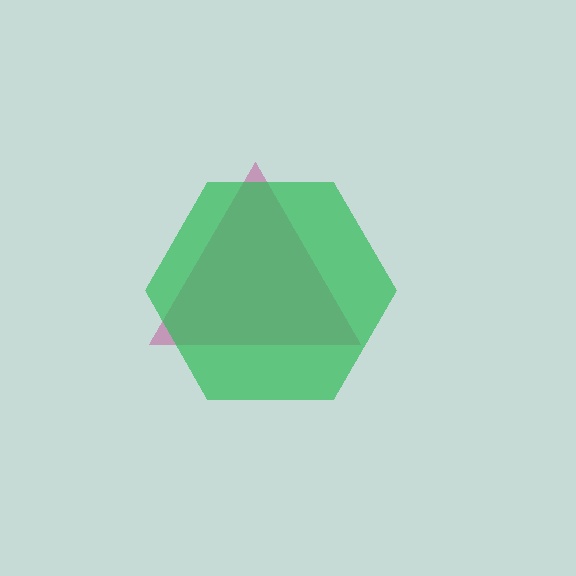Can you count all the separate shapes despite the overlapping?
Yes, there are 2 separate shapes.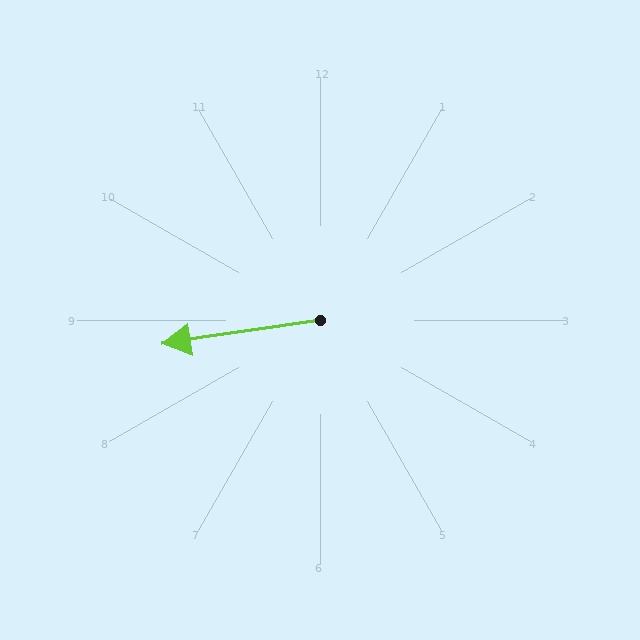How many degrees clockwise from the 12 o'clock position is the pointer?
Approximately 261 degrees.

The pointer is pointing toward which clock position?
Roughly 9 o'clock.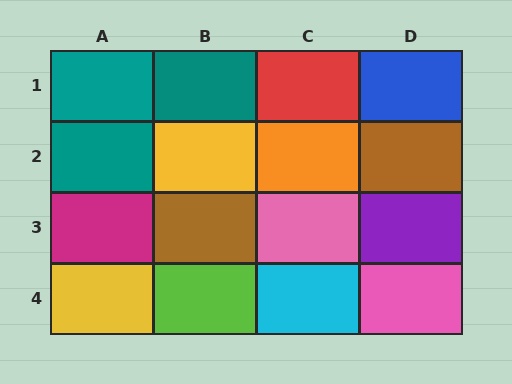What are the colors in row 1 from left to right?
Teal, teal, red, blue.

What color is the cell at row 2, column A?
Teal.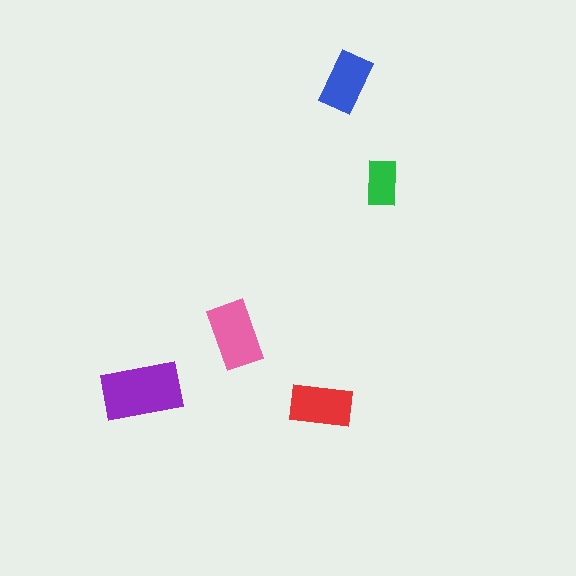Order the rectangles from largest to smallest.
the purple one, the pink one, the red one, the blue one, the green one.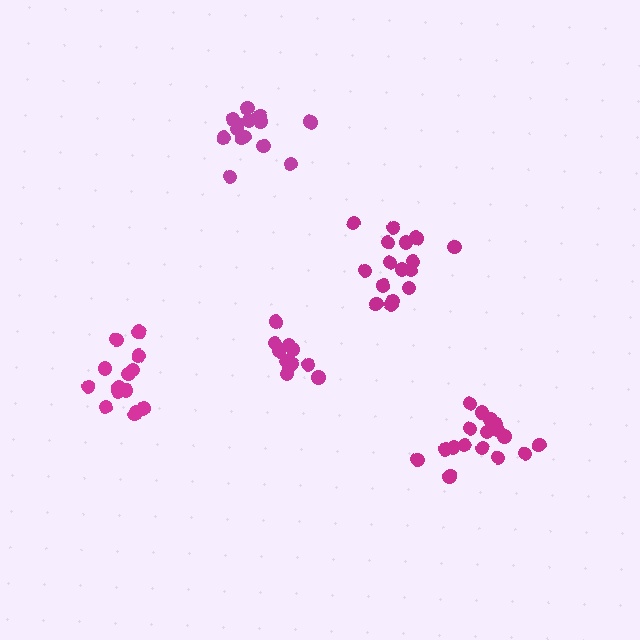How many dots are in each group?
Group 1: 14 dots, Group 2: 17 dots, Group 3: 16 dots, Group 4: 11 dots, Group 5: 14 dots (72 total).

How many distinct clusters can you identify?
There are 5 distinct clusters.